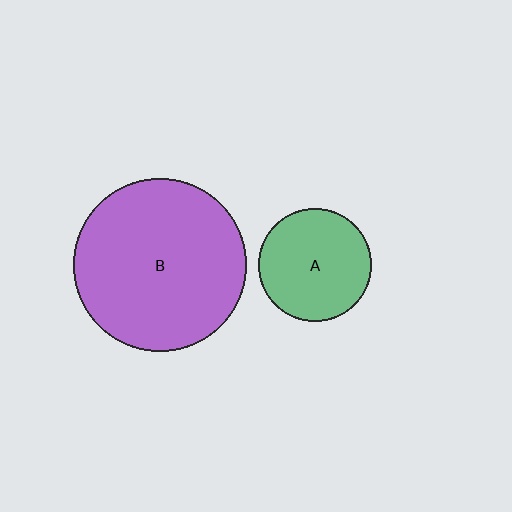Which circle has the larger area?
Circle B (purple).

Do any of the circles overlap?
No, none of the circles overlap.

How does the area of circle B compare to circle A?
Approximately 2.3 times.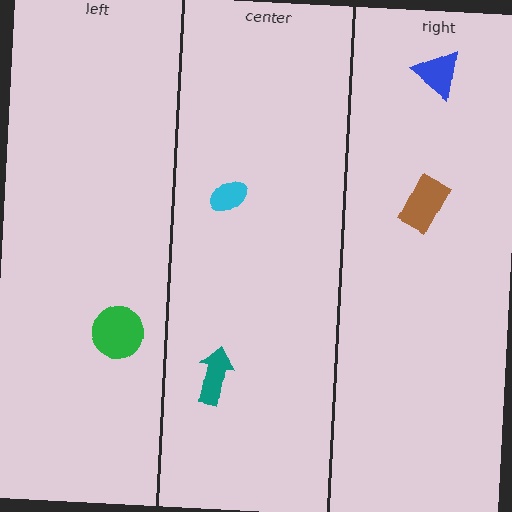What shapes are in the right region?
The brown rectangle, the blue triangle.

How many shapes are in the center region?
2.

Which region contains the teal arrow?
The center region.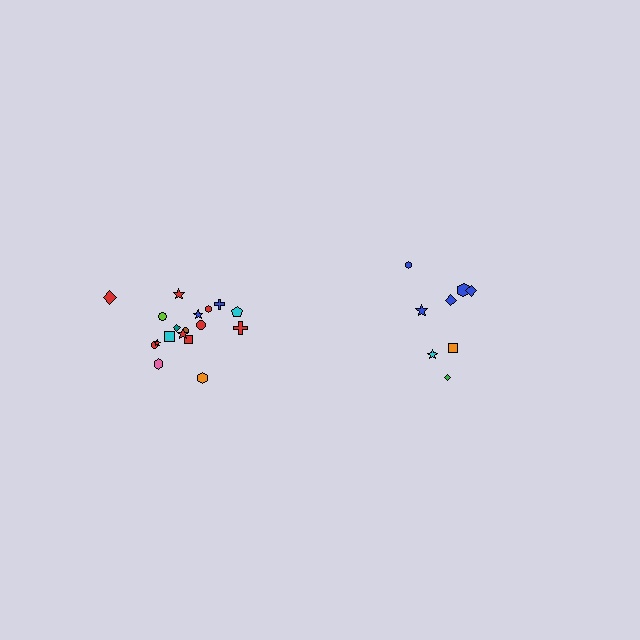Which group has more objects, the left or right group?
The left group.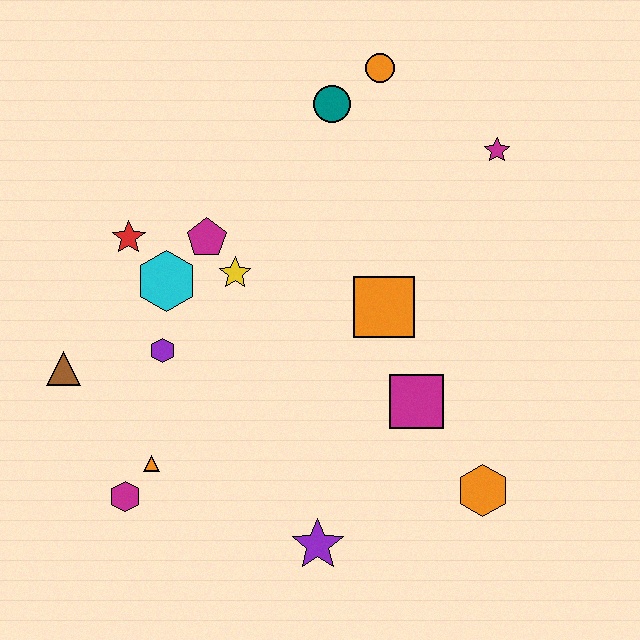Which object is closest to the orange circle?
The teal circle is closest to the orange circle.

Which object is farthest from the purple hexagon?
The magenta star is farthest from the purple hexagon.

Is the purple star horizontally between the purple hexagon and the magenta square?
Yes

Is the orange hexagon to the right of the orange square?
Yes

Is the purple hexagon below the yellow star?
Yes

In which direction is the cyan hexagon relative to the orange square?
The cyan hexagon is to the left of the orange square.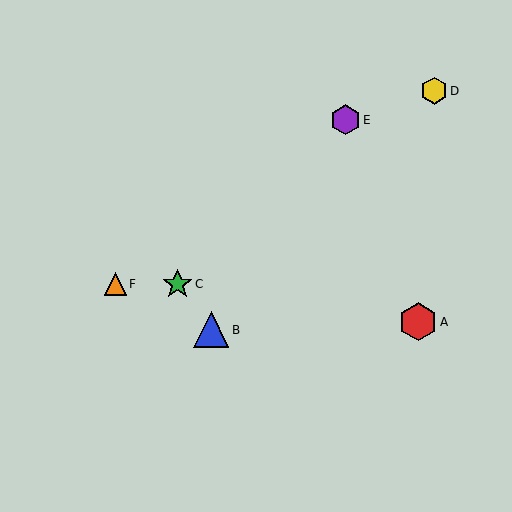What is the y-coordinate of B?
Object B is at y≈330.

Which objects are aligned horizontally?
Objects C, F are aligned horizontally.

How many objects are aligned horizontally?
2 objects (C, F) are aligned horizontally.